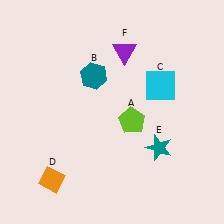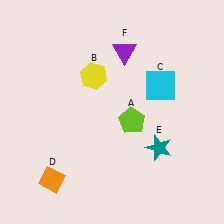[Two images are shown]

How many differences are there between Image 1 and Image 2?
There is 1 difference between the two images.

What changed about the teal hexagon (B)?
In Image 1, B is teal. In Image 2, it changed to yellow.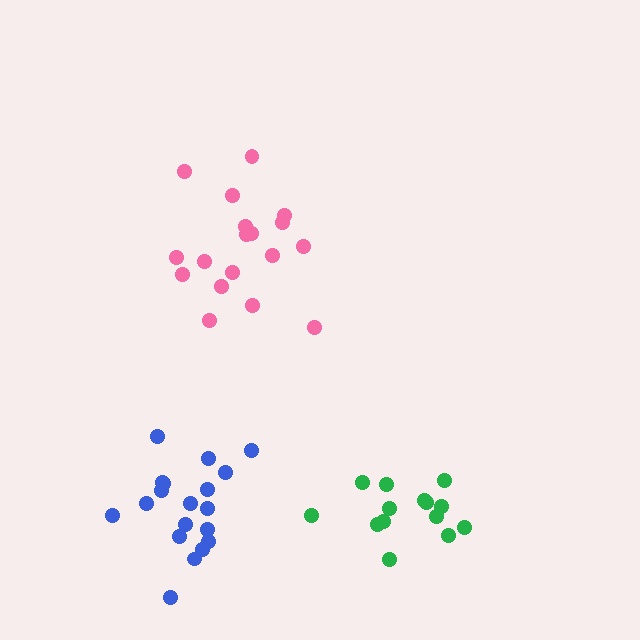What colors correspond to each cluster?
The clusters are colored: pink, green, blue.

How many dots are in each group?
Group 1: 18 dots, Group 2: 14 dots, Group 3: 19 dots (51 total).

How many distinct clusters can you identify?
There are 3 distinct clusters.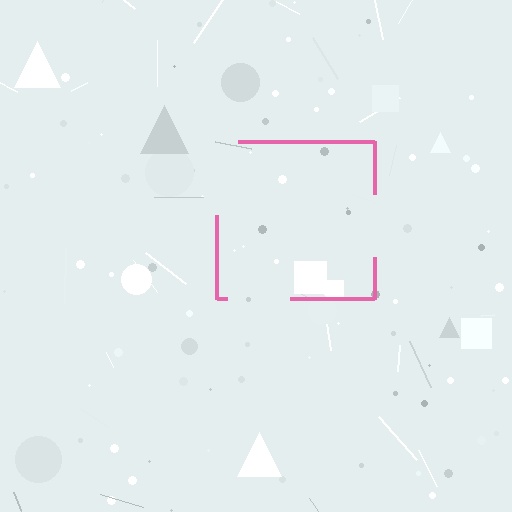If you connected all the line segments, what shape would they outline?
They would outline a square.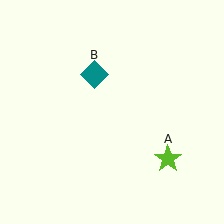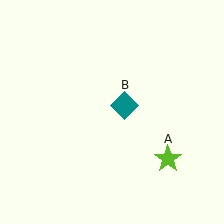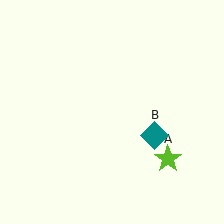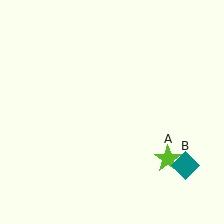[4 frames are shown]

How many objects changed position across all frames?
1 object changed position: teal diamond (object B).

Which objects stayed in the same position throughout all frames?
Lime star (object A) remained stationary.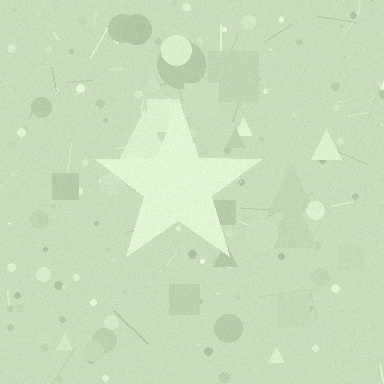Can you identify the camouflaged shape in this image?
The camouflaged shape is a star.